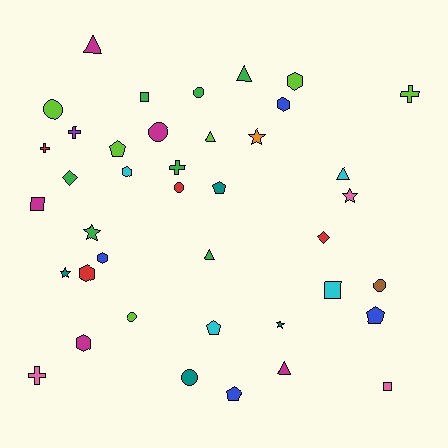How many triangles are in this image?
There are 6 triangles.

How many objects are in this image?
There are 40 objects.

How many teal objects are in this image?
There are 4 teal objects.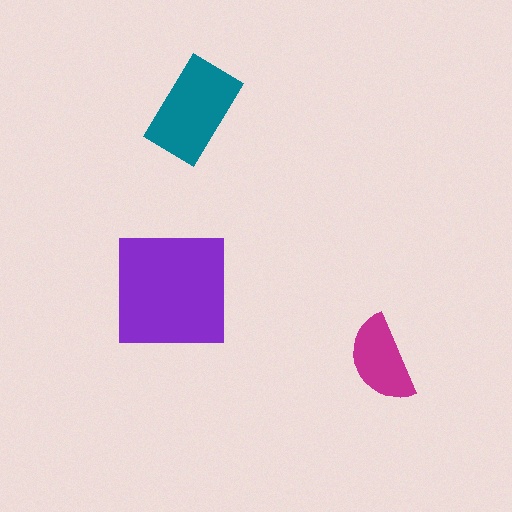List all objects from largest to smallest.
The purple square, the teal rectangle, the magenta semicircle.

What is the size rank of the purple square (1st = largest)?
1st.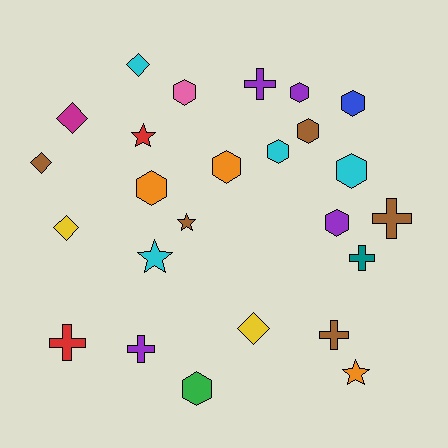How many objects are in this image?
There are 25 objects.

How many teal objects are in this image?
There is 1 teal object.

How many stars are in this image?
There are 4 stars.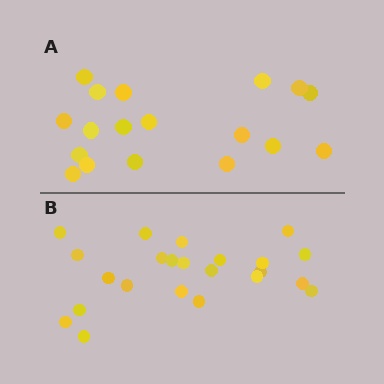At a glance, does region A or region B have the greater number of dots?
Region B (the bottom region) has more dots.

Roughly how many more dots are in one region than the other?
Region B has about 5 more dots than region A.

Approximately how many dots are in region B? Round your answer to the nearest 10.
About 20 dots. (The exact count is 23, which rounds to 20.)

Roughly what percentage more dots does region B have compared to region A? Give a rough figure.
About 30% more.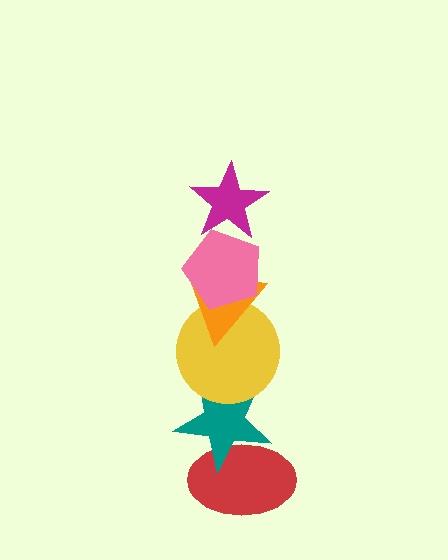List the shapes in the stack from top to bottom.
From top to bottom: the magenta star, the pink pentagon, the orange triangle, the yellow circle, the teal star, the red ellipse.